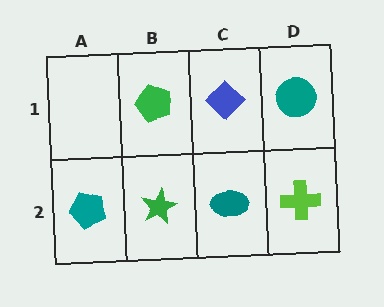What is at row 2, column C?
A teal ellipse.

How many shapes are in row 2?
4 shapes.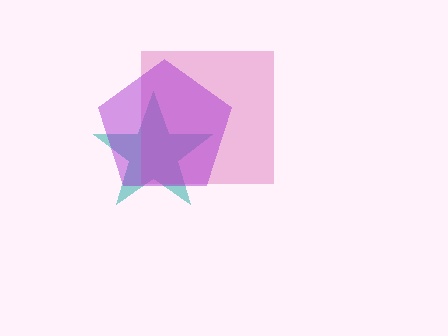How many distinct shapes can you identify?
There are 3 distinct shapes: a teal star, a pink square, a purple pentagon.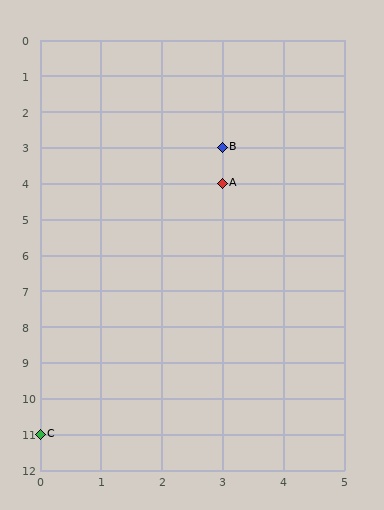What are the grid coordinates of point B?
Point B is at grid coordinates (3, 3).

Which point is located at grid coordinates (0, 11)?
Point C is at (0, 11).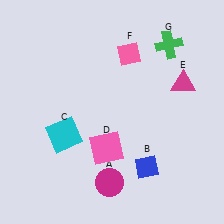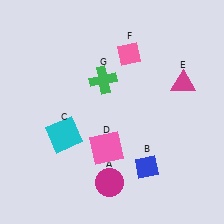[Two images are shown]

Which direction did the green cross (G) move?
The green cross (G) moved left.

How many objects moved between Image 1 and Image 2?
1 object moved between the two images.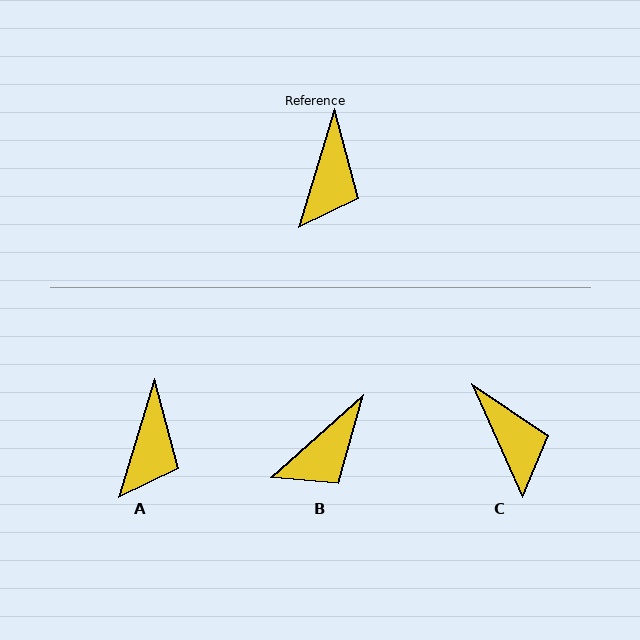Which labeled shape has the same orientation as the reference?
A.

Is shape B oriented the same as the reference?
No, it is off by about 31 degrees.